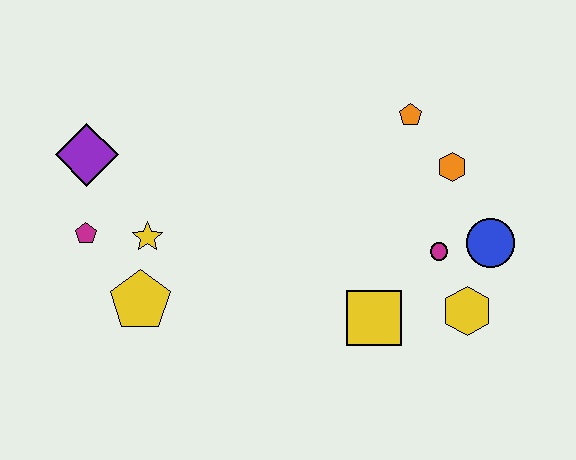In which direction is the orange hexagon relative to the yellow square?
The orange hexagon is above the yellow square.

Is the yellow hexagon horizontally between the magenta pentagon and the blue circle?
Yes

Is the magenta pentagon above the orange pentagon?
No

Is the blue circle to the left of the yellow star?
No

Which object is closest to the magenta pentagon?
The yellow star is closest to the magenta pentagon.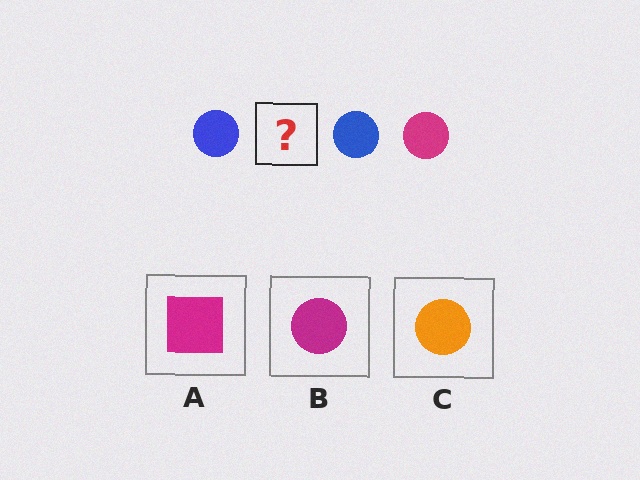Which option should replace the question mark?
Option B.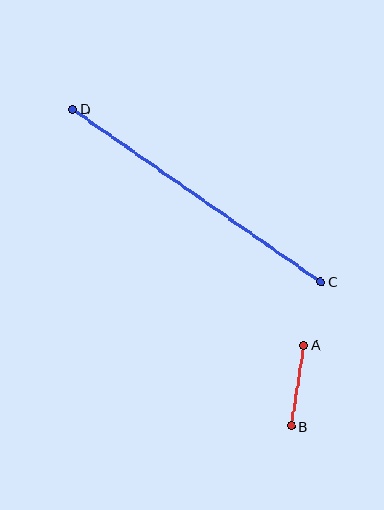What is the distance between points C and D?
The distance is approximately 302 pixels.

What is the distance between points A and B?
The distance is approximately 82 pixels.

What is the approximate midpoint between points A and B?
The midpoint is at approximately (298, 386) pixels.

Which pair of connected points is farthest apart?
Points C and D are farthest apart.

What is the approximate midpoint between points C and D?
The midpoint is at approximately (197, 195) pixels.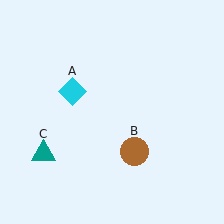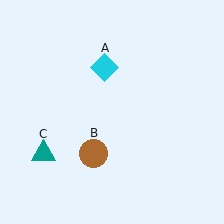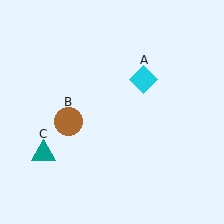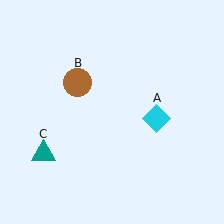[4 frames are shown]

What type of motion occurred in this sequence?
The cyan diamond (object A), brown circle (object B) rotated clockwise around the center of the scene.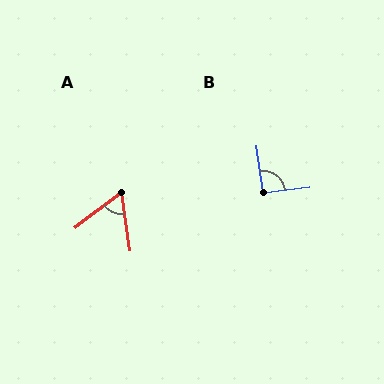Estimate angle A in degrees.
Approximately 61 degrees.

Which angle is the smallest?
A, at approximately 61 degrees.